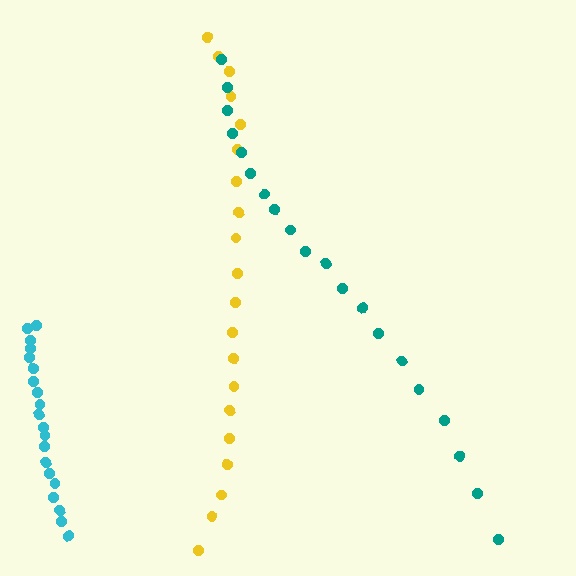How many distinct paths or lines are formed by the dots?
There are 3 distinct paths.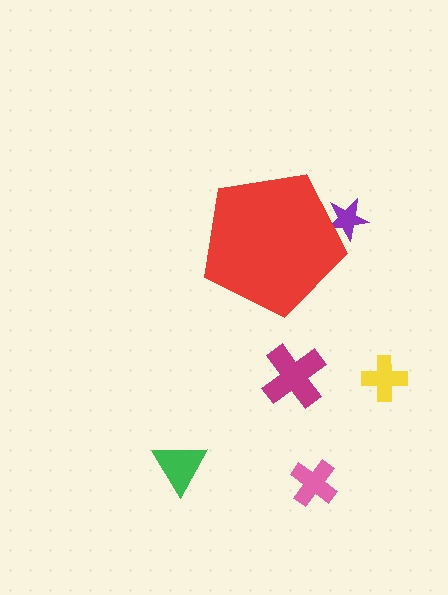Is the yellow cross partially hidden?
No, the yellow cross is fully visible.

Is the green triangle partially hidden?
No, the green triangle is fully visible.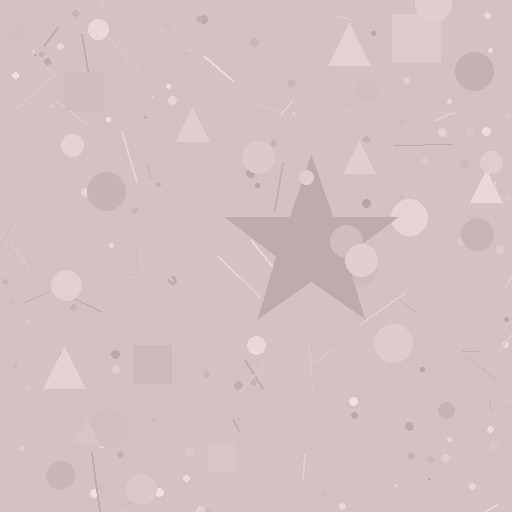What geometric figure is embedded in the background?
A star is embedded in the background.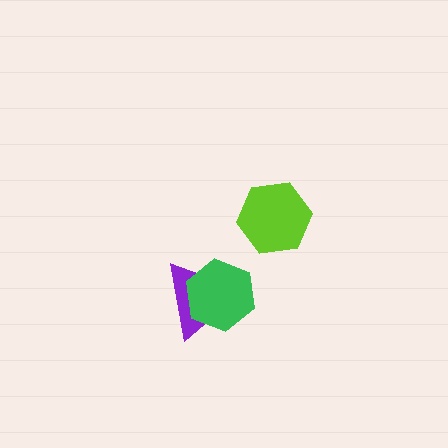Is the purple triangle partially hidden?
Yes, it is partially covered by another shape.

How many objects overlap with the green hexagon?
1 object overlaps with the green hexagon.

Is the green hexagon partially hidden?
No, no other shape covers it.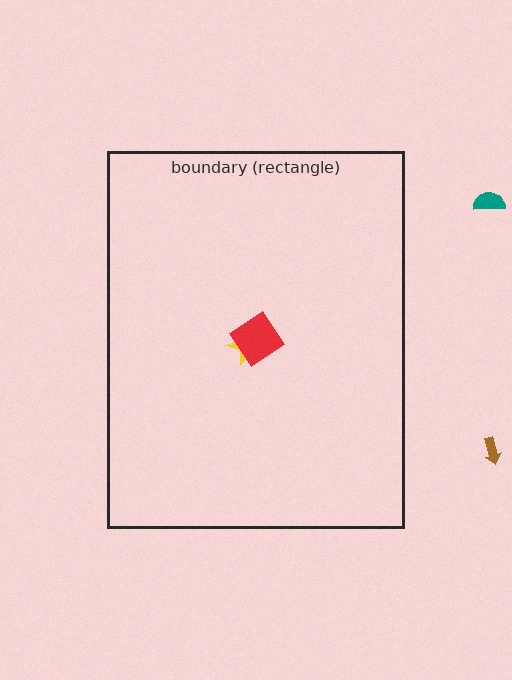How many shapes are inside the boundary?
2 inside, 2 outside.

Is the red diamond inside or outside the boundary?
Inside.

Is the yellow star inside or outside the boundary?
Inside.